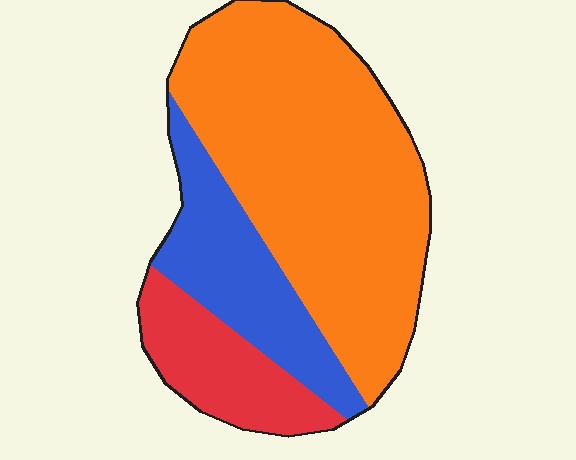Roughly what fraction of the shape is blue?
Blue takes up between a sixth and a third of the shape.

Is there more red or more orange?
Orange.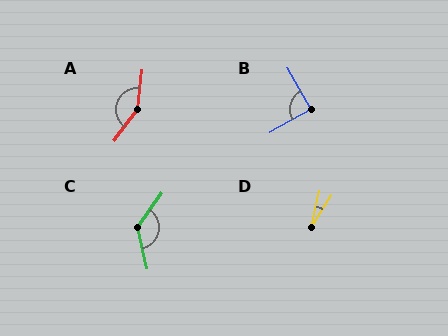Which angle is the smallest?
D, at approximately 19 degrees.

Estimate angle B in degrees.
Approximately 90 degrees.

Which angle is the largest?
A, at approximately 150 degrees.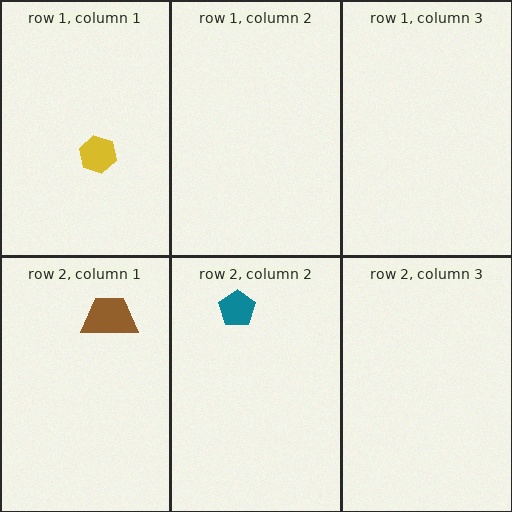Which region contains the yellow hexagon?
The row 1, column 1 region.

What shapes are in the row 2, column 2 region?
The teal pentagon.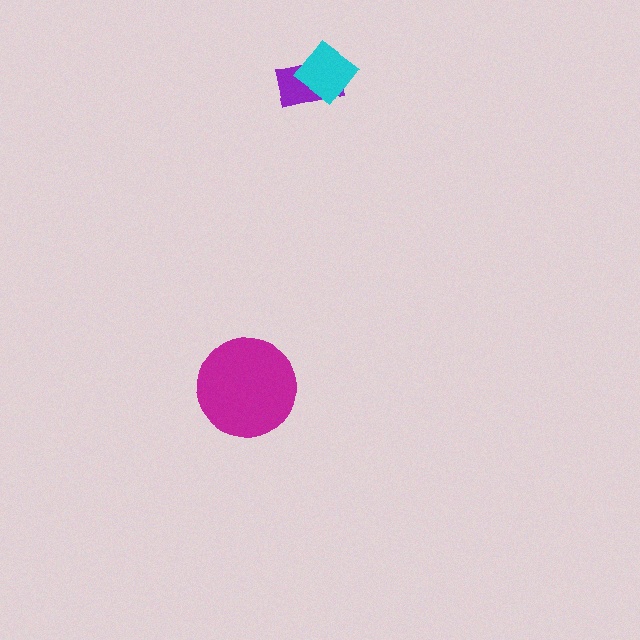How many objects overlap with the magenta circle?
0 objects overlap with the magenta circle.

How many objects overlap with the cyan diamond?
1 object overlaps with the cyan diamond.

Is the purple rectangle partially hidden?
Yes, it is partially covered by another shape.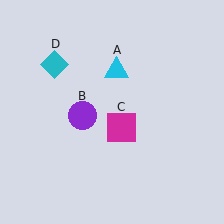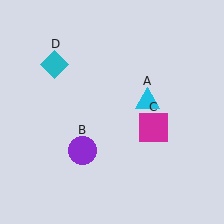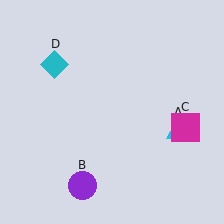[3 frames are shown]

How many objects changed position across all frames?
3 objects changed position: cyan triangle (object A), purple circle (object B), magenta square (object C).